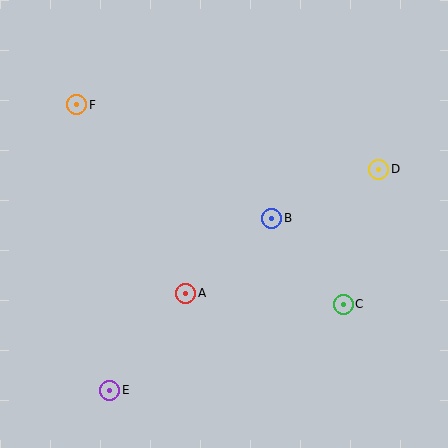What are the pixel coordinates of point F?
Point F is at (77, 105).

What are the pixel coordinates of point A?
Point A is at (186, 293).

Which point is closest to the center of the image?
Point B at (272, 218) is closest to the center.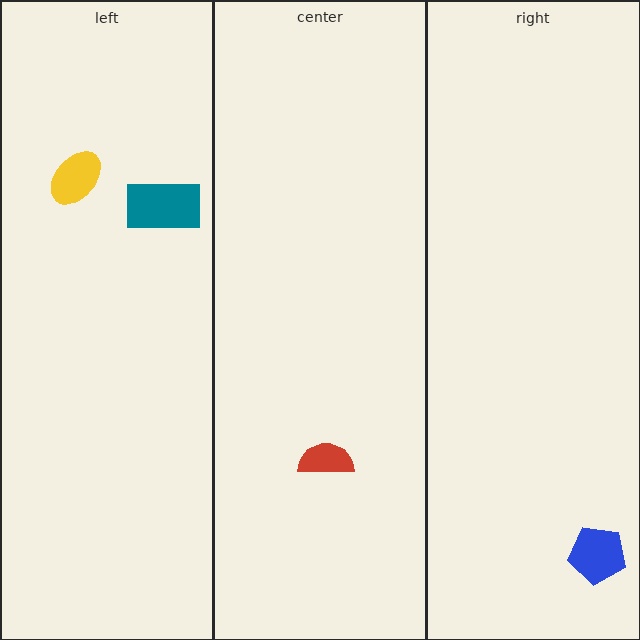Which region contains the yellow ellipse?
The left region.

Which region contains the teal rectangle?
The left region.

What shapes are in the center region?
The red semicircle.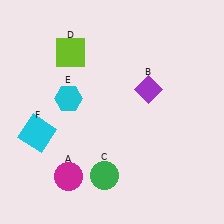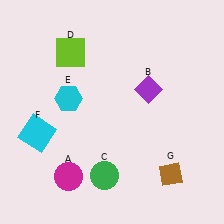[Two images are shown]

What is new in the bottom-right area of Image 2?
A brown diamond (G) was added in the bottom-right area of Image 2.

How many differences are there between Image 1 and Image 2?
There is 1 difference between the two images.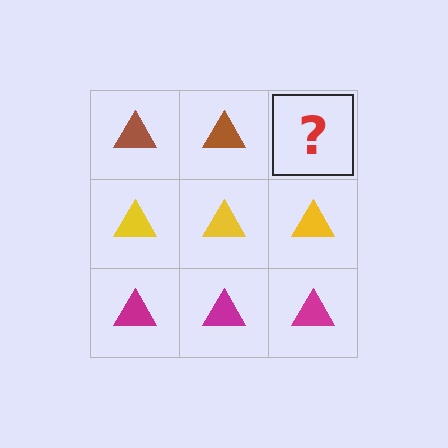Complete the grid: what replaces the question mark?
The question mark should be replaced with a brown triangle.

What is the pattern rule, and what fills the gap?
The rule is that each row has a consistent color. The gap should be filled with a brown triangle.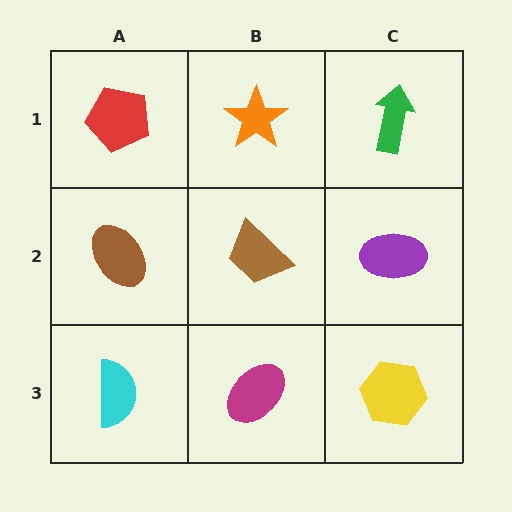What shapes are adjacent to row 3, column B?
A brown trapezoid (row 2, column B), a cyan semicircle (row 3, column A), a yellow hexagon (row 3, column C).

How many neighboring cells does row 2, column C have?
3.